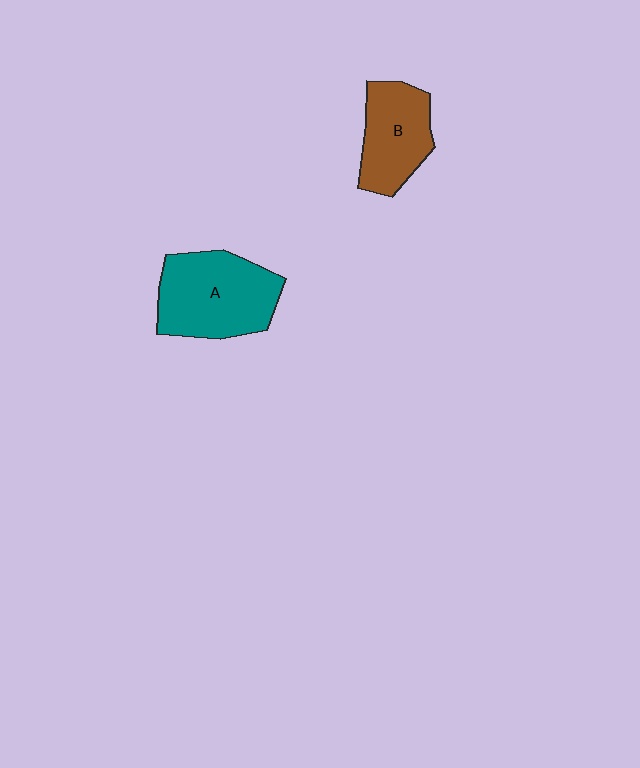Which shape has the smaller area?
Shape B (brown).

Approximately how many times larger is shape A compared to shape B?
Approximately 1.4 times.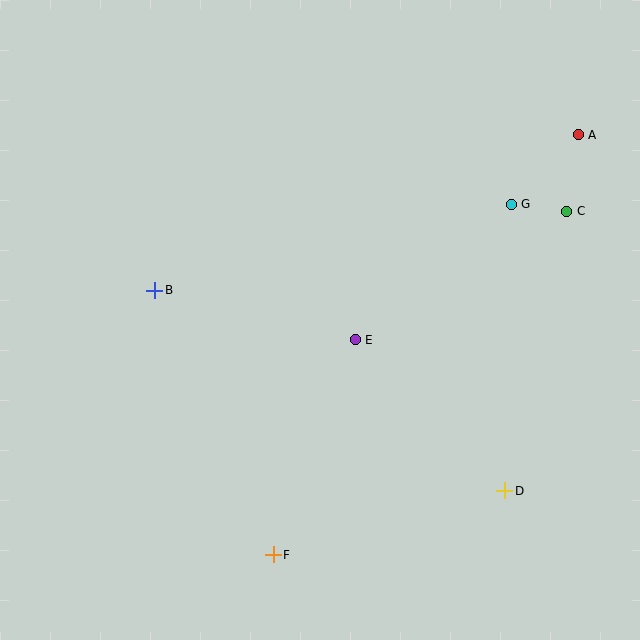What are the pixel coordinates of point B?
Point B is at (155, 290).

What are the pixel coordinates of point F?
Point F is at (273, 555).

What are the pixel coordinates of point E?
Point E is at (355, 340).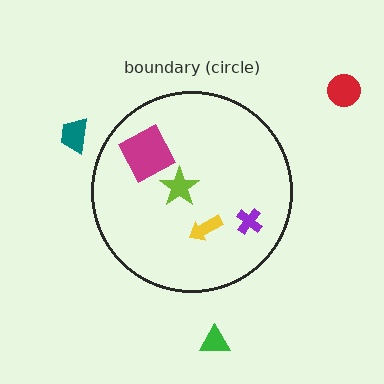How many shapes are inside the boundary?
4 inside, 3 outside.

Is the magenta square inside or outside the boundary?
Inside.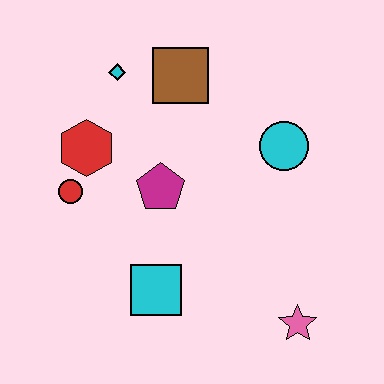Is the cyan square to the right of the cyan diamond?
Yes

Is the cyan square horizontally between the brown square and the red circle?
Yes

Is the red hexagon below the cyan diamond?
Yes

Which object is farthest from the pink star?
The cyan diamond is farthest from the pink star.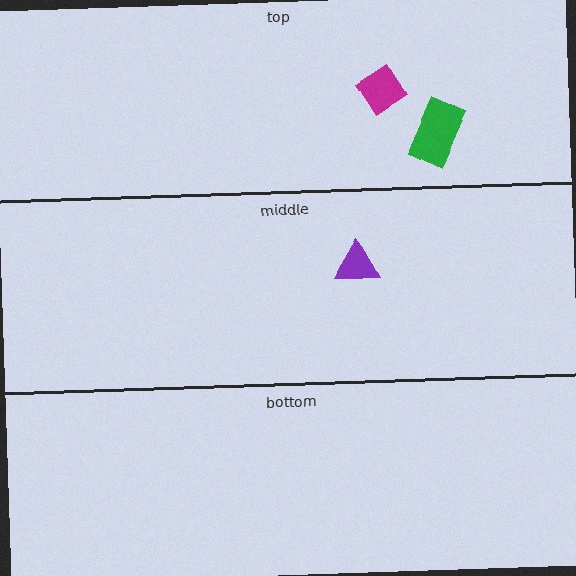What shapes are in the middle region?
The purple triangle.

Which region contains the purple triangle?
The middle region.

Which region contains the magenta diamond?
The top region.